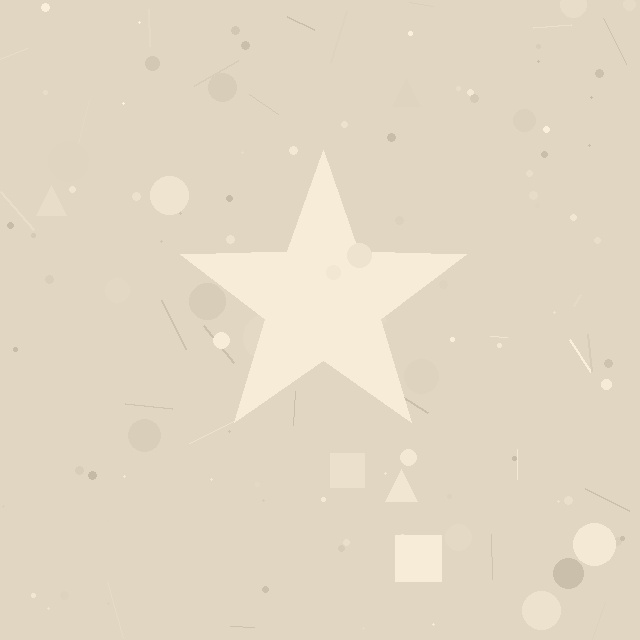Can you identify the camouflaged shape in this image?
The camouflaged shape is a star.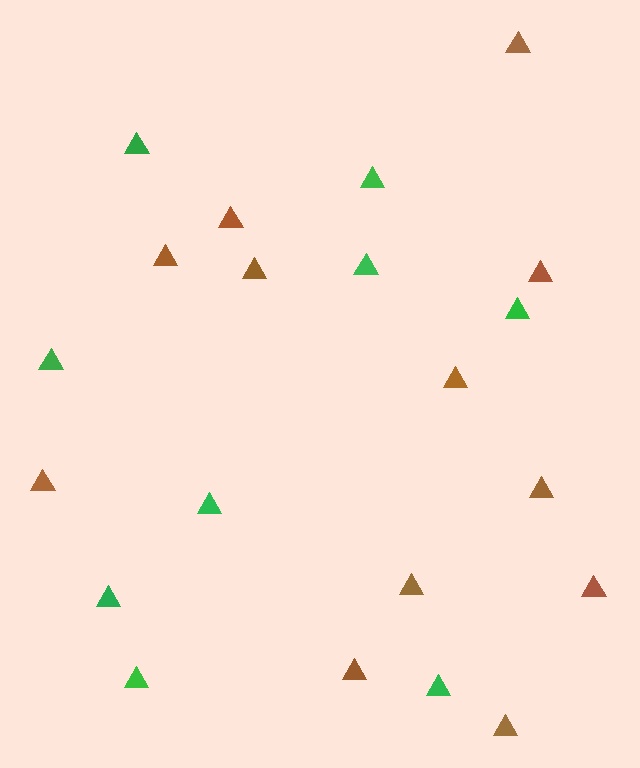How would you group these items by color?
There are 2 groups: one group of brown triangles (12) and one group of green triangles (9).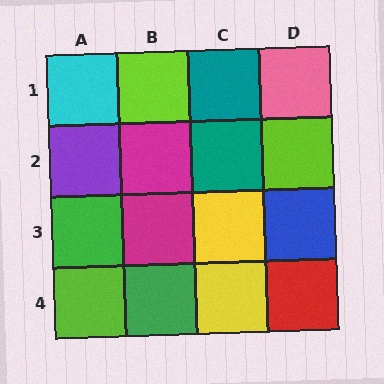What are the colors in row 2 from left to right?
Purple, magenta, teal, lime.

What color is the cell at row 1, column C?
Teal.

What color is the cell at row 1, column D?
Pink.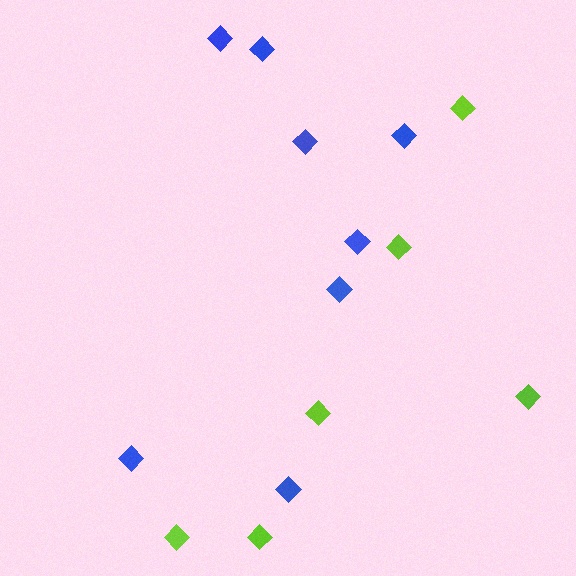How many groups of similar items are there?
There are 2 groups: one group of lime diamonds (6) and one group of blue diamonds (8).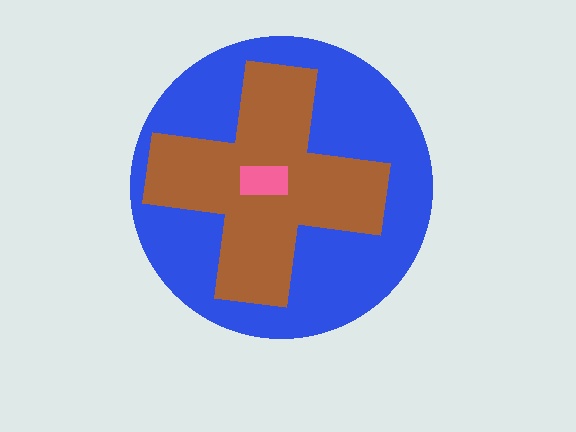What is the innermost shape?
The pink rectangle.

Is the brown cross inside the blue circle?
Yes.